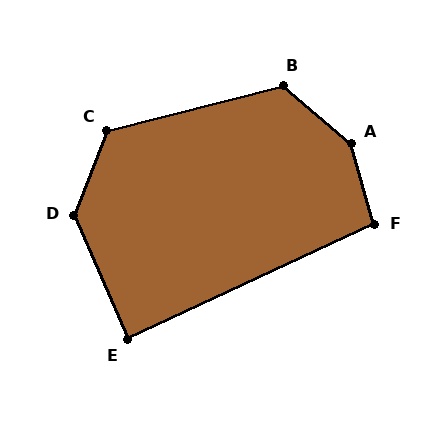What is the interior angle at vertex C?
Approximately 125 degrees (obtuse).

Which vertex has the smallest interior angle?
E, at approximately 88 degrees.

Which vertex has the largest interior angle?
A, at approximately 147 degrees.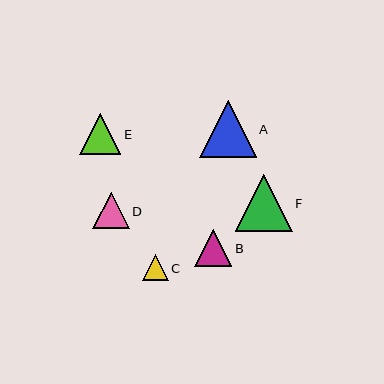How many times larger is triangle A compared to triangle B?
Triangle A is approximately 1.5 times the size of triangle B.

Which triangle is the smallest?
Triangle C is the smallest with a size of approximately 26 pixels.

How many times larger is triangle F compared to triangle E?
Triangle F is approximately 1.4 times the size of triangle E.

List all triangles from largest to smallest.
From largest to smallest: F, A, E, B, D, C.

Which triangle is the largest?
Triangle F is the largest with a size of approximately 57 pixels.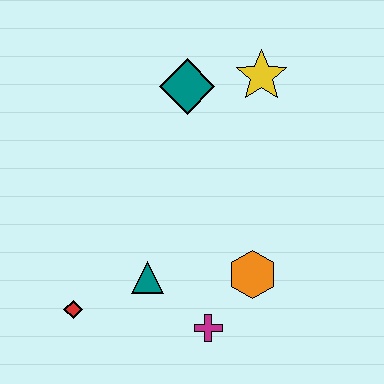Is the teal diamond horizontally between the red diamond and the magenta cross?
Yes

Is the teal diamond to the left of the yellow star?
Yes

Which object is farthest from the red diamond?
The yellow star is farthest from the red diamond.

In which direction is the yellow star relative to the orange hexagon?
The yellow star is above the orange hexagon.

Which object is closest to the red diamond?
The teal triangle is closest to the red diamond.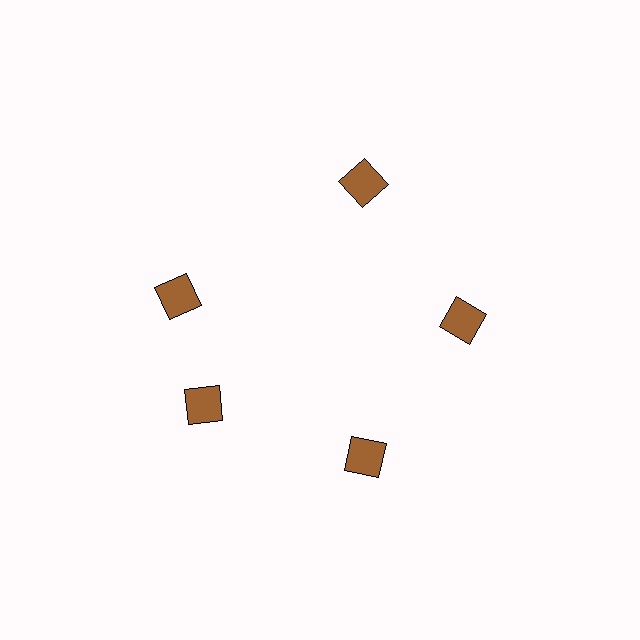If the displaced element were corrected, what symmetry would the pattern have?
It would have 5-fold rotational symmetry — the pattern would map onto itself every 72 degrees.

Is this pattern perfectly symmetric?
No. The 5 brown diamonds are arranged in a ring, but one element near the 10 o'clock position is rotated out of alignment along the ring, breaking the 5-fold rotational symmetry.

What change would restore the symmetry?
The symmetry would be restored by rotating it back into even spacing with its neighbors so that all 5 diamonds sit at equal angles and equal distance from the center.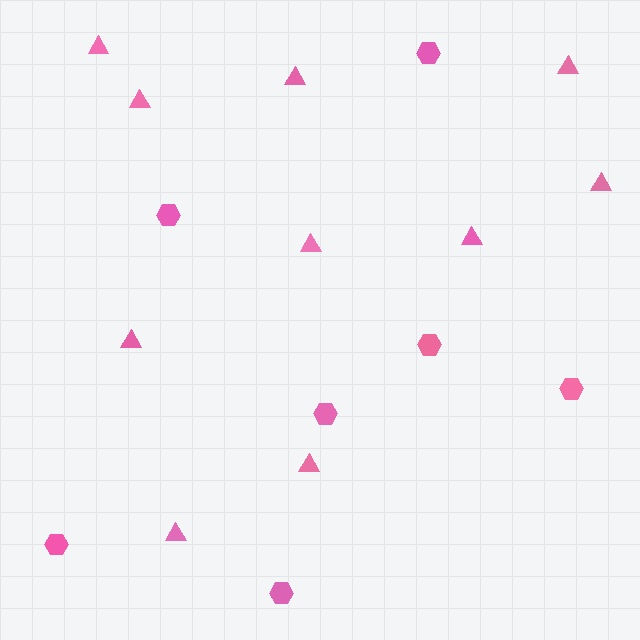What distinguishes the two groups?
There are 2 groups: one group of triangles (10) and one group of hexagons (7).